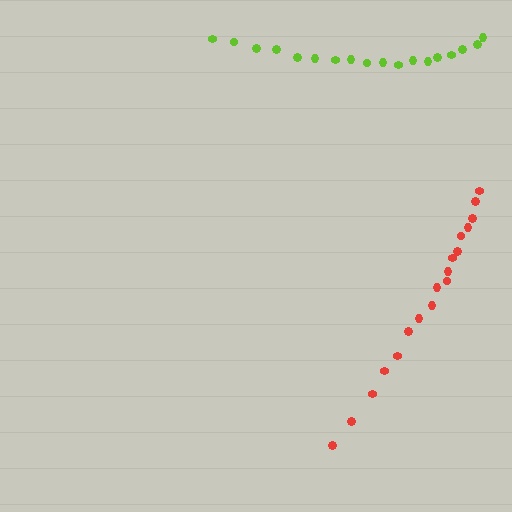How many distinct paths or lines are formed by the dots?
There are 2 distinct paths.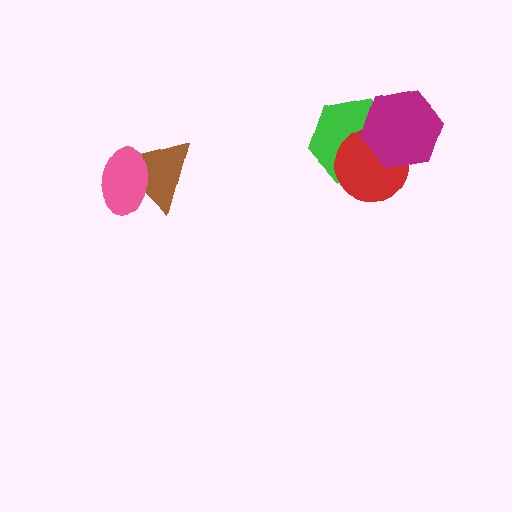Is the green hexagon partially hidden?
Yes, it is partially covered by another shape.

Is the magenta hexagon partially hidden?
No, no other shape covers it.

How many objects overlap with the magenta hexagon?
2 objects overlap with the magenta hexagon.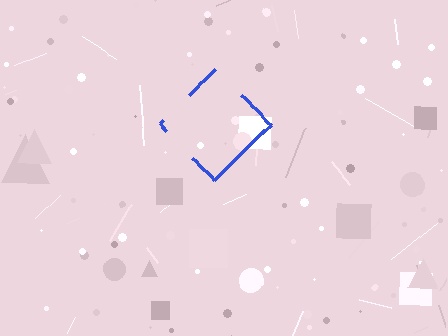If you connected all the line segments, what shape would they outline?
They would outline a diamond.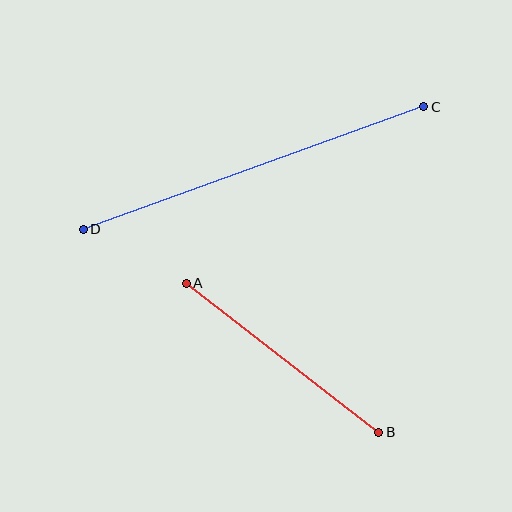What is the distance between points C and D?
The distance is approximately 362 pixels.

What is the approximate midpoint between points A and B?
The midpoint is at approximately (283, 358) pixels.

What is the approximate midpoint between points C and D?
The midpoint is at approximately (253, 168) pixels.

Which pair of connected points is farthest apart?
Points C and D are farthest apart.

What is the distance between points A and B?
The distance is approximately 244 pixels.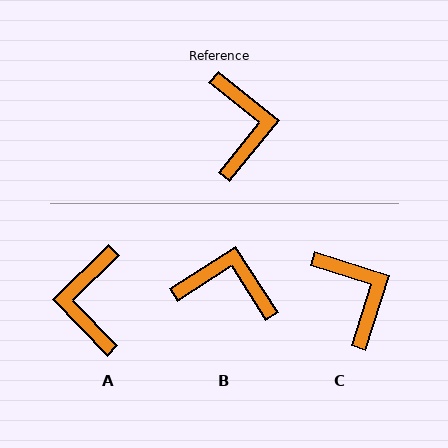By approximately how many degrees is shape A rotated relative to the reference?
Approximately 173 degrees counter-clockwise.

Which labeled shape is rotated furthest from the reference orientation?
A, about 173 degrees away.